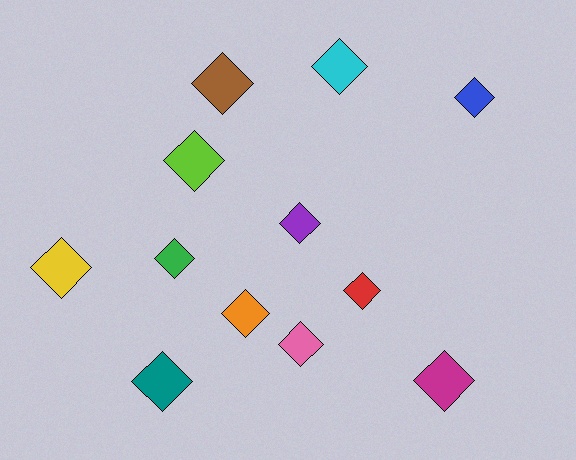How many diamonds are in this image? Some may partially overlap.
There are 12 diamonds.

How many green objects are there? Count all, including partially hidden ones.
There is 1 green object.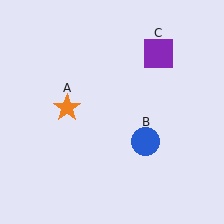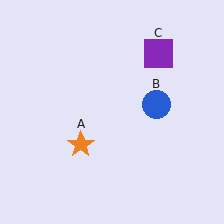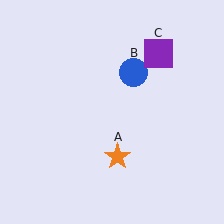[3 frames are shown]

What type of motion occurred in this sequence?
The orange star (object A), blue circle (object B) rotated counterclockwise around the center of the scene.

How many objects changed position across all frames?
2 objects changed position: orange star (object A), blue circle (object B).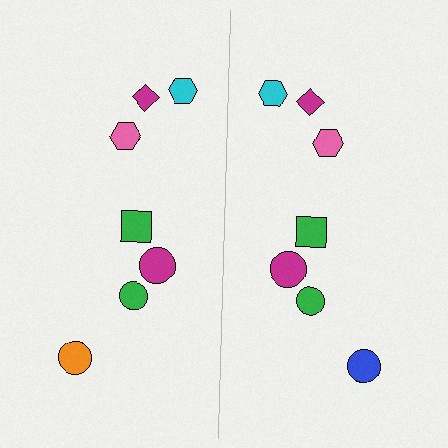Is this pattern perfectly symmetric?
No, the pattern is not perfectly symmetric. The blue circle on the right side breaks the symmetry — its mirror counterpart is orange.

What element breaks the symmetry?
The blue circle on the right side breaks the symmetry — its mirror counterpart is orange.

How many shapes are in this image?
There are 14 shapes in this image.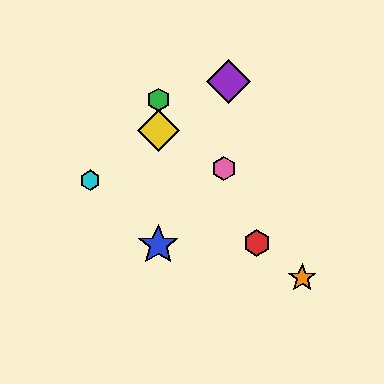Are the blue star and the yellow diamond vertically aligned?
Yes, both are at x≈158.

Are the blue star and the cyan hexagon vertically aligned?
No, the blue star is at x≈158 and the cyan hexagon is at x≈90.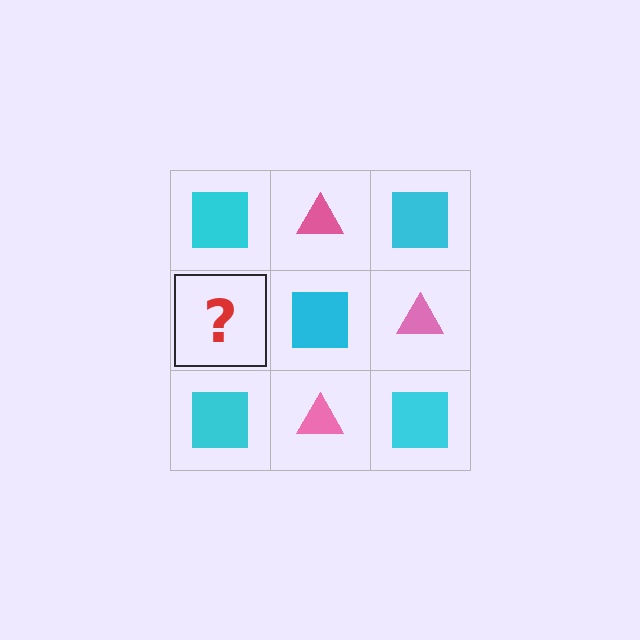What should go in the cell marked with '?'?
The missing cell should contain a pink triangle.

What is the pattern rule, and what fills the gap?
The rule is that it alternates cyan square and pink triangle in a checkerboard pattern. The gap should be filled with a pink triangle.